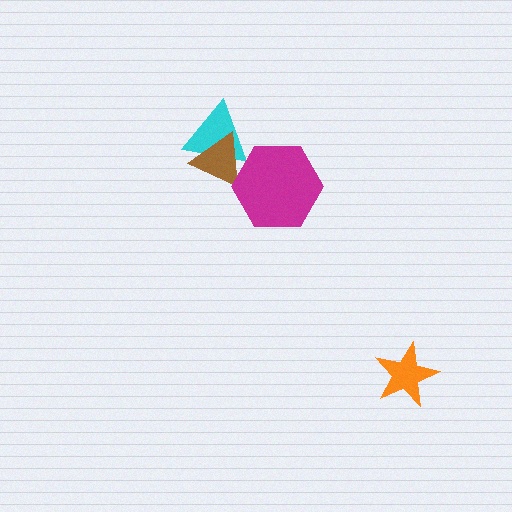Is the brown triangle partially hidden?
Yes, it is partially covered by another shape.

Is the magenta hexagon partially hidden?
No, no other shape covers it.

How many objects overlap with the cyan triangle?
1 object overlaps with the cyan triangle.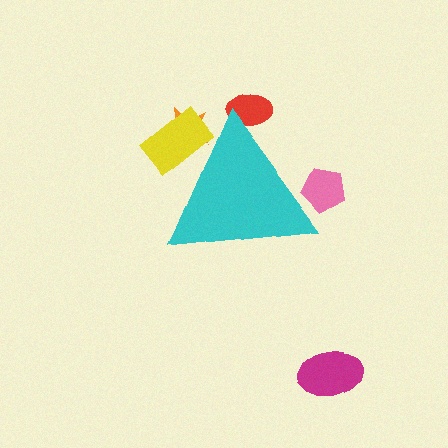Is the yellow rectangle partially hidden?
Yes, the yellow rectangle is partially hidden behind the cyan triangle.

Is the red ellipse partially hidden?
Yes, the red ellipse is partially hidden behind the cyan triangle.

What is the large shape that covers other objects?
A cyan triangle.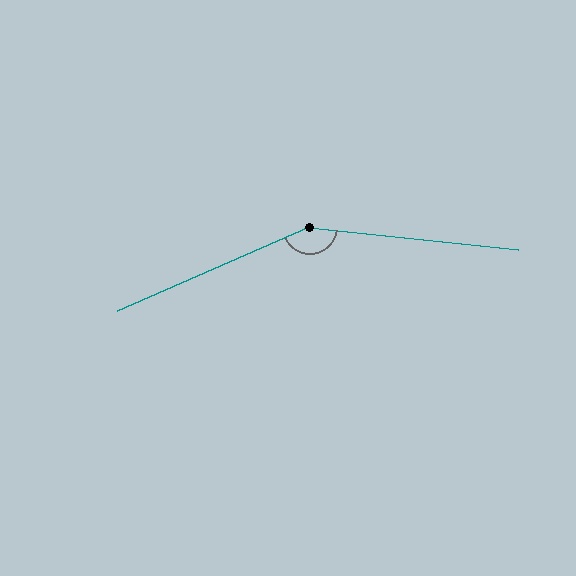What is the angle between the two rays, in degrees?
Approximately 150 degrees.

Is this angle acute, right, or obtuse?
It is obtuse.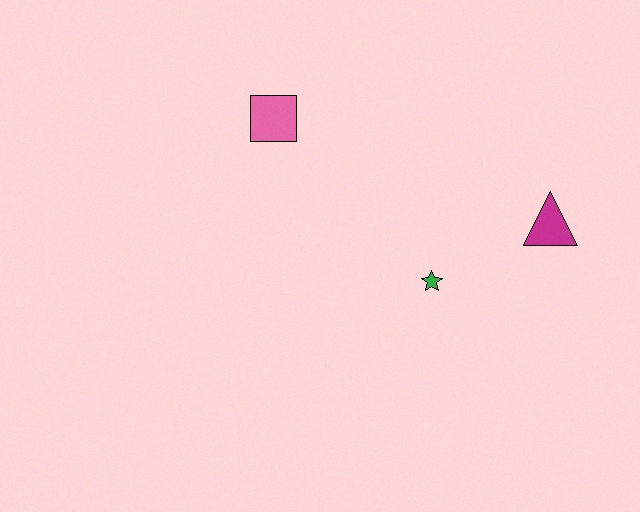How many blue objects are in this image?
There are no blue objects.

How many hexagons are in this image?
There are no hexagons.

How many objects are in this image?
There are 3 objects.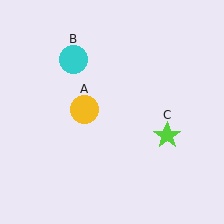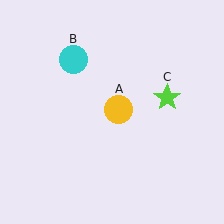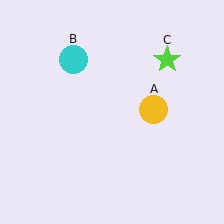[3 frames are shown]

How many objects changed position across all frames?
2 objects changed position: yellow circle (object A), lime star (object C).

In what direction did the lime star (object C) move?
The lime star (object C) moved up.